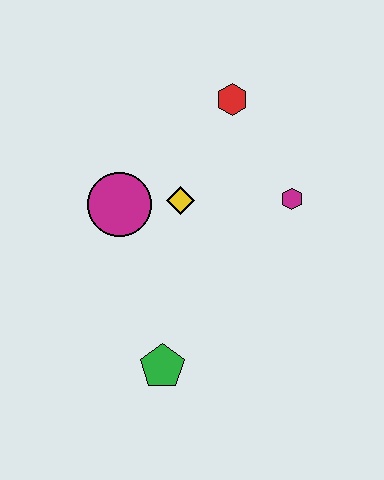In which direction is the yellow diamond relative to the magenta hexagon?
The yellow diamond is to the left of the magenta hexagon.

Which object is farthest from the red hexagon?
The green pentagon is farthest from the red hexagon.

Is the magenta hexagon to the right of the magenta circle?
Yes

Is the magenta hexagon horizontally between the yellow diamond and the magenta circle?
No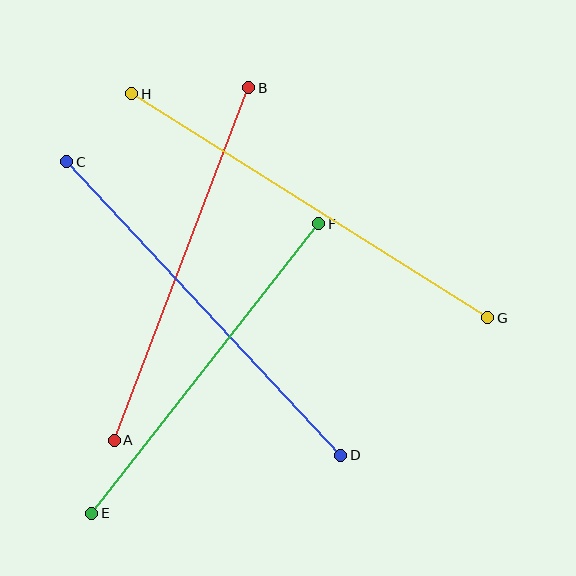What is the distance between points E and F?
The distance is approximately 368 pixels.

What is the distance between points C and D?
The distance is approximately 402 pixels.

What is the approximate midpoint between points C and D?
The midpoint is at approximately (204, 309) pixels.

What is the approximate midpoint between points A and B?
The midpoint is at approximately (182, 264) pixels.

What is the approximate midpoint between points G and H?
The midpoint is at approximately (310, 206) pixels.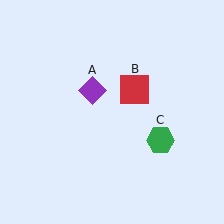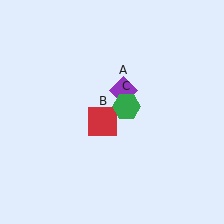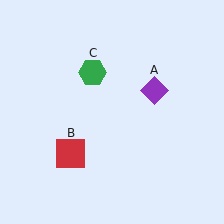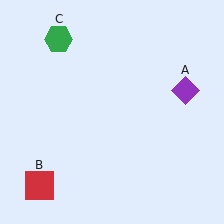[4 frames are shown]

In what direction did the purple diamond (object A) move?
The purple diamond (object A) moved right.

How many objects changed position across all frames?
3 objects changed position: purple diamond (object A), red square (object B), green hexagon (object C).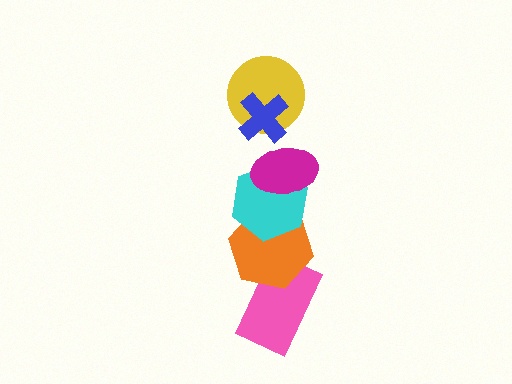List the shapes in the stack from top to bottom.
From top to bottom: the blue cross, the yellow circle, the magenta ellipse, the cyan hexagon, the orange hexagon, the pink rectangle.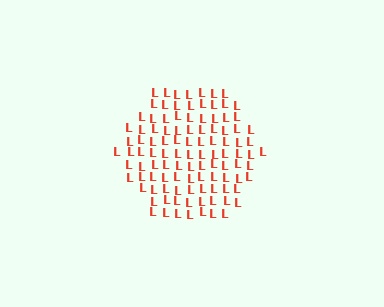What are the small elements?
The small elements are letter L's.